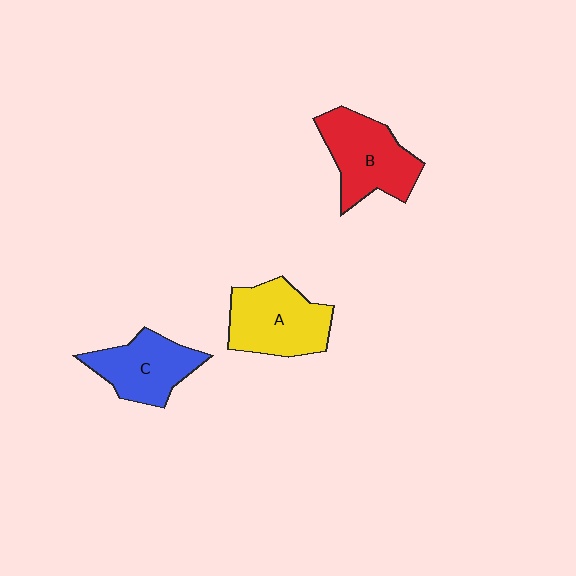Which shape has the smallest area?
Shape C (blue).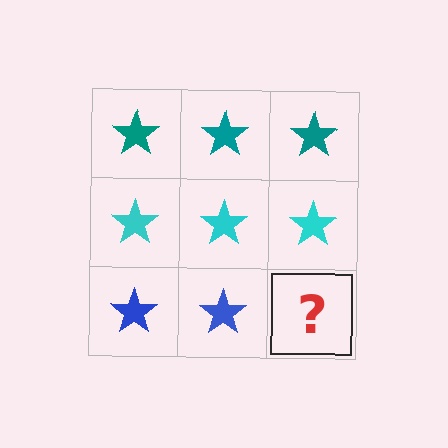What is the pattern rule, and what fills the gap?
The rule is that each row has a consistent color. The gap should be filled with a blue star.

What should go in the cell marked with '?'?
The missing cell should contain a blue star.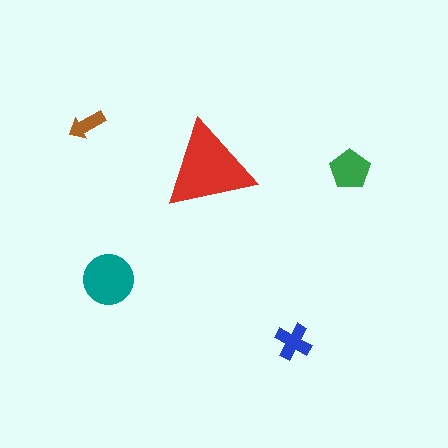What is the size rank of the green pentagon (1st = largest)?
3rd.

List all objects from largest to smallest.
The red triangle, the teal circle, the green pentagon, the blue cross, the brown arrow.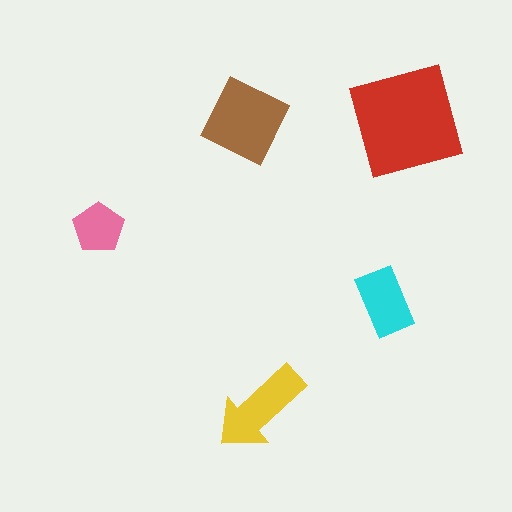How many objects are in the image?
There are 5 objects in the image.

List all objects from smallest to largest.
The pink pentagon, the cyan rectangle, the yellow arrow, the brown diamond, the red square.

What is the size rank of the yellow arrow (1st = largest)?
3rd.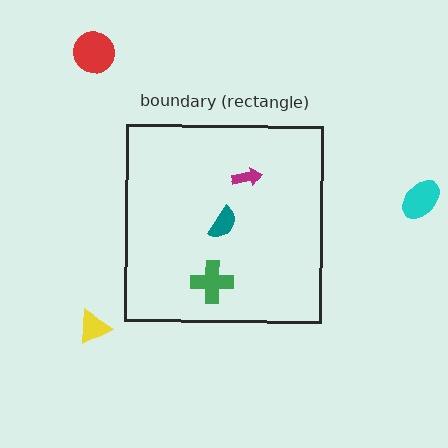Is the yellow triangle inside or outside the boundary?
Outside.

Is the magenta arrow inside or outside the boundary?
Inside.